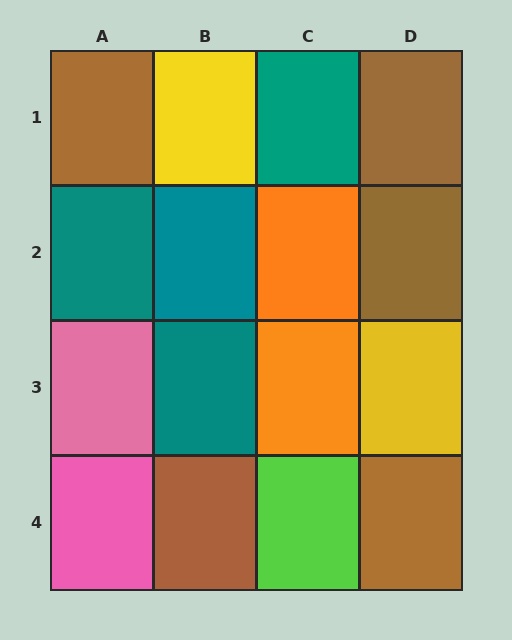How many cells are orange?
2 cells are orange.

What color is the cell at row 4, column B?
Brown.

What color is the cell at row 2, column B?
Teal.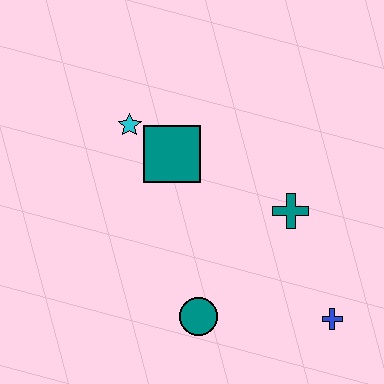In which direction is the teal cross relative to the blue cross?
The teal cross is above the blue cross.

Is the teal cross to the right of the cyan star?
Yes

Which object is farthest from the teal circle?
The cyan star is farthest from the teal circle.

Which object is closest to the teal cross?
The blue cross is closest to the teal cross.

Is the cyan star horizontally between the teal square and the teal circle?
No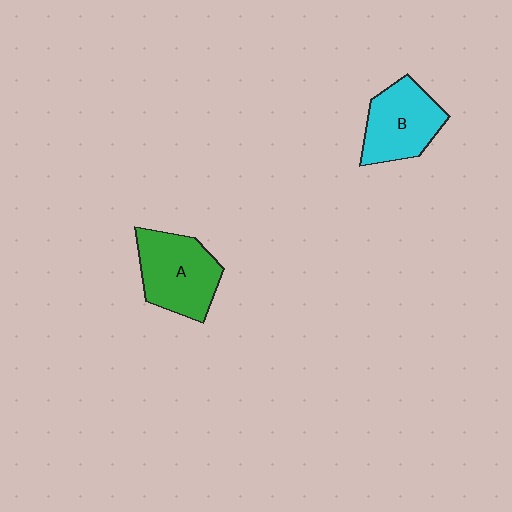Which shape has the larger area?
Shape A (green).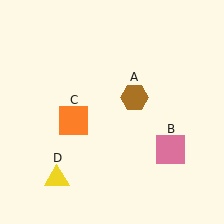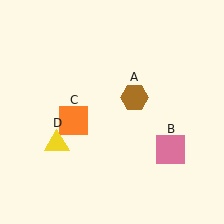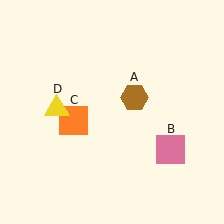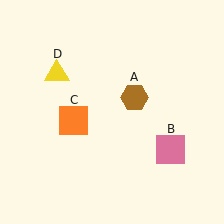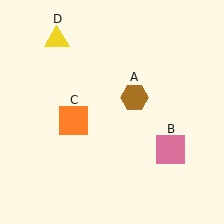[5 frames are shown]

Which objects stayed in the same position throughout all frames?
Brown hexagon (object A) and pink square (object B) and orange square (object C) remained stationary.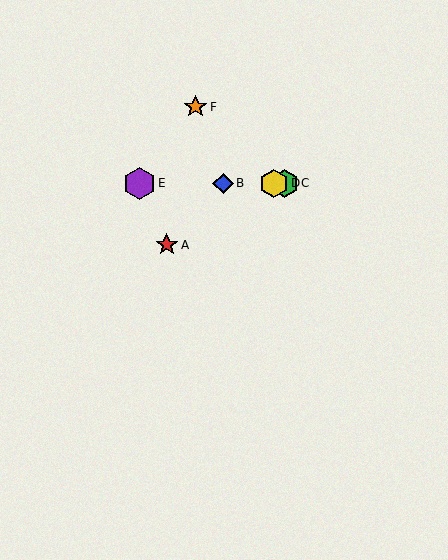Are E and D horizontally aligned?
Yes, both are at y≈183.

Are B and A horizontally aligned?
No, B is at y≈183 and A is at y≈245.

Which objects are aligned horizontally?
Objects B, C, D, E are aligned horizontally.